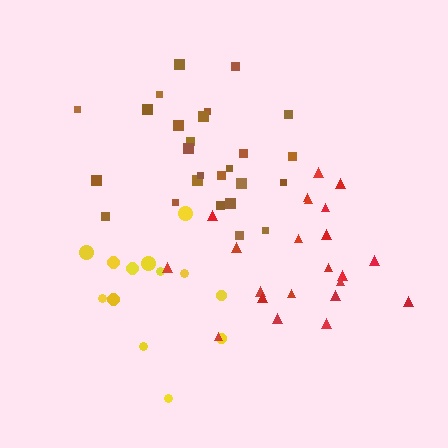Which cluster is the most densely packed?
Brown.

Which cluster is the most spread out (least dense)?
Yellow.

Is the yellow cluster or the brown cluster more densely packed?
Brown.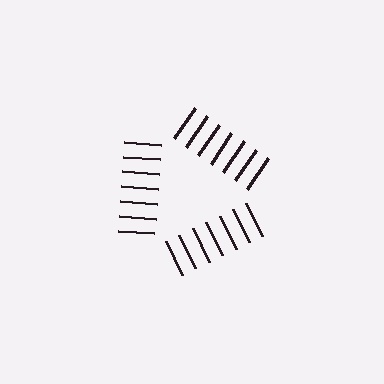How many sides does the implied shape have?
3 sides — the line-ends trace a triangle.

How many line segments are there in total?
21 — 7 along each of the 3 edges.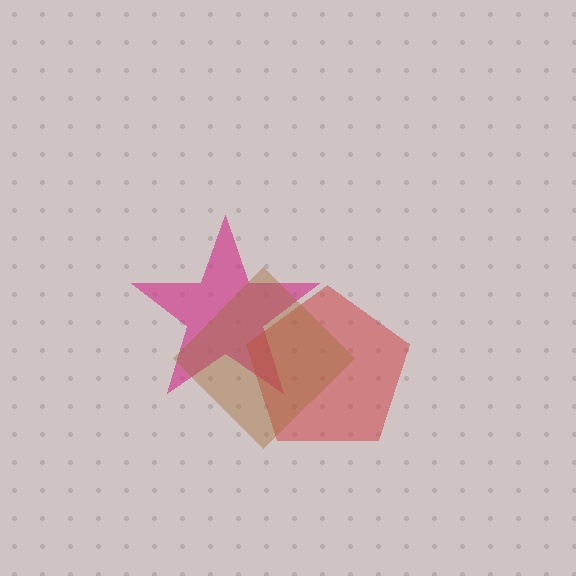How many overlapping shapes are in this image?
There are 3 overlapping shapes in the image.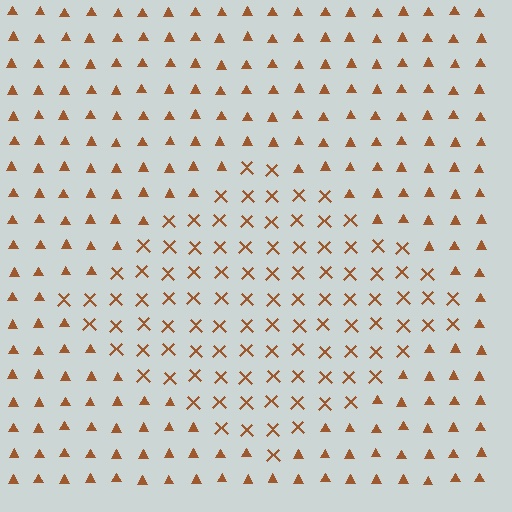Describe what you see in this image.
The image is filled with small brown elements arranged in a uniform grid. A diamond-shaped region contains X marks, while the surrounding area contains triangles. The boundary is defined purely by the change in element shape.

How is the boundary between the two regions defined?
The boundary is defined by a change in element shape: X marks inside vs. triangles outside. All elements share the same color and spacing.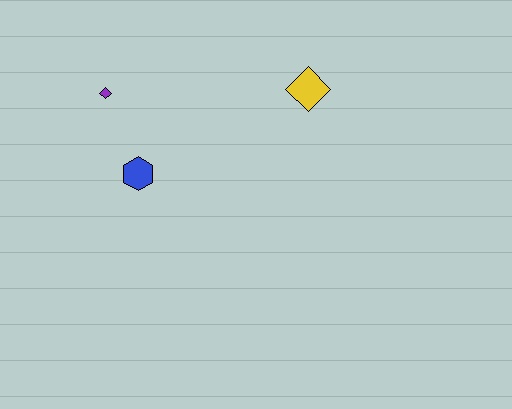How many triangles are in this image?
There are no triangles.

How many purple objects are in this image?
There is 1 purple object.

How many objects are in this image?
There are 3 objects.